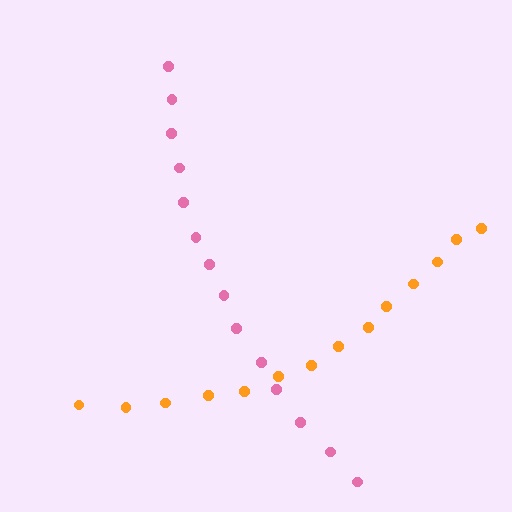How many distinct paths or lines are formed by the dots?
There are 2 distinct paths.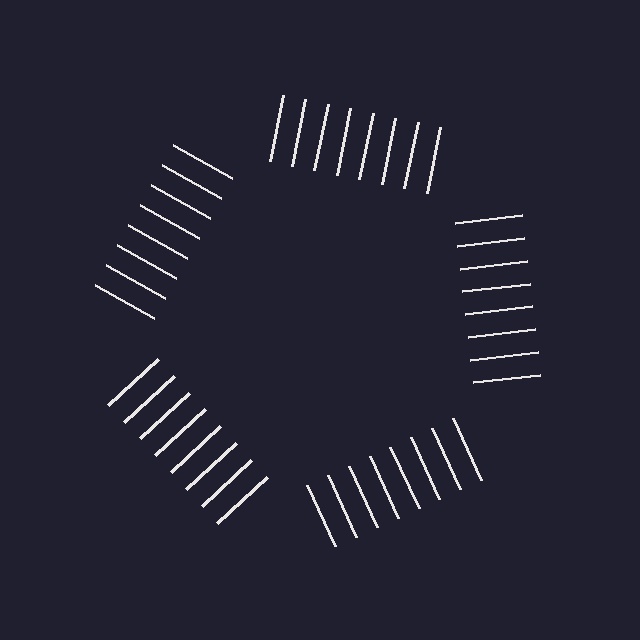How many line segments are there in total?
40 — 8 along each of the 5 edges.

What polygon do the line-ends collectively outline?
An illusory pentagon — the line segments terminate on its edges but no continuous stroke is drawn.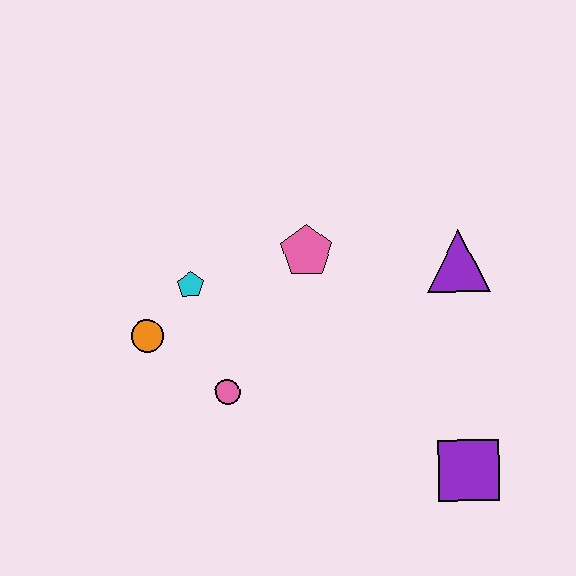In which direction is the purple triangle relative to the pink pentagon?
The purple triangle is to the right of the pink pentagon.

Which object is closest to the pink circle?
The orange circle is closest to the pink circle.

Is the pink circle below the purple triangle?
Yes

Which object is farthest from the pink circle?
The purple triangle is farthest from the pink circle.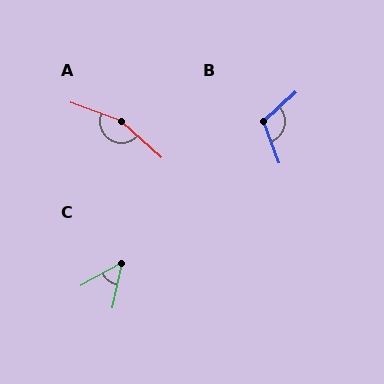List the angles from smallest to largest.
C (49°), B (112°), A (158°).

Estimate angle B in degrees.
Approximately 112 degrees.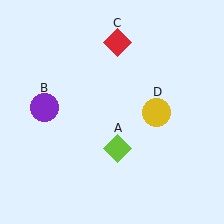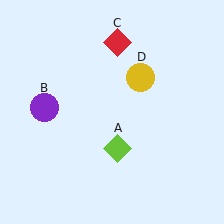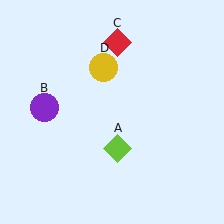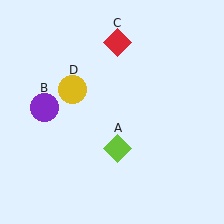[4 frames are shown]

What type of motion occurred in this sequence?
The yellow circle (object D) rotated counterclockwise around the center of the scene.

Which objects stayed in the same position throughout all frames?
Lime diamond (object A) and purple circle (object B) and red diamond (object C) remained stationary.